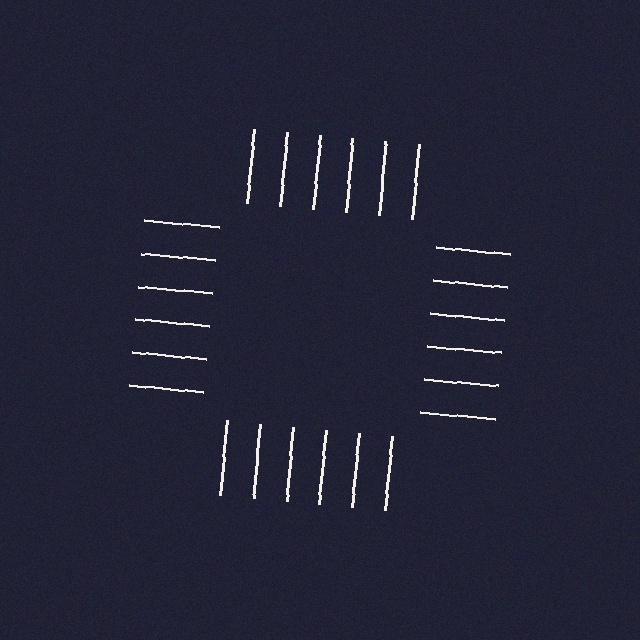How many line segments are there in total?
24 — 6 along each of the 4 edges.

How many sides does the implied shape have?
4 sides — the line-ends trace a square.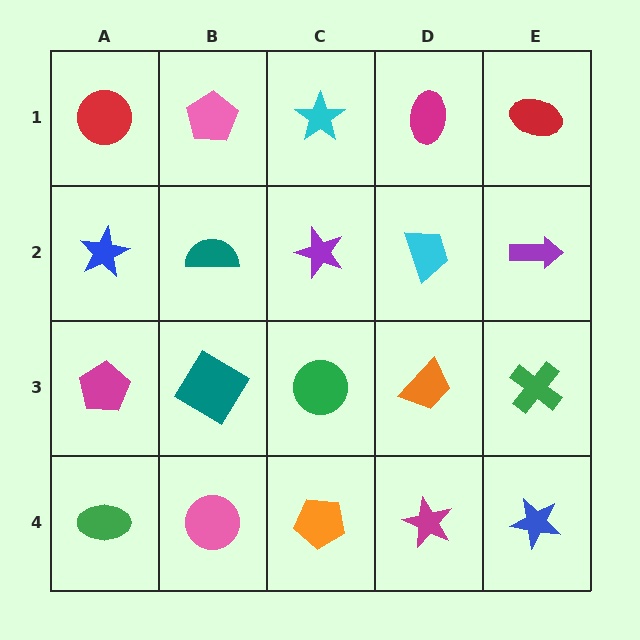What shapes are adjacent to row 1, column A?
A blue star (row 2, column A), a pink pentagon (row 1, column B).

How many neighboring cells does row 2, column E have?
3.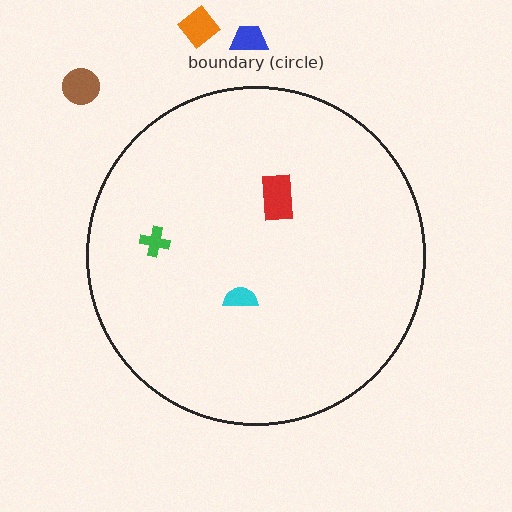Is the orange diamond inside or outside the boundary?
Outside.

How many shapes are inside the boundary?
3 inside, 3 outside.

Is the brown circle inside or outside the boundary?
Outside.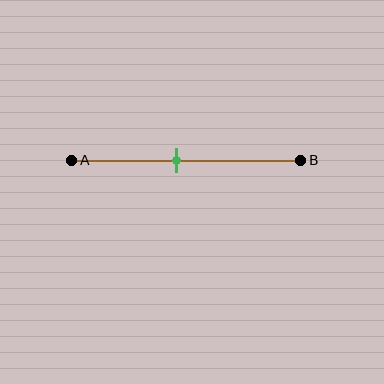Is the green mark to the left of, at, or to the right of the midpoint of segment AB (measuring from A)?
The green mark is to the left of the midpoint of segment AB.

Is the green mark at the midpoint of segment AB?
No, the mark is at about 45% from A, not at the 50% midpoint.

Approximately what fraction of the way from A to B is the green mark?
The green mark is approximately 45% of the way from A to B.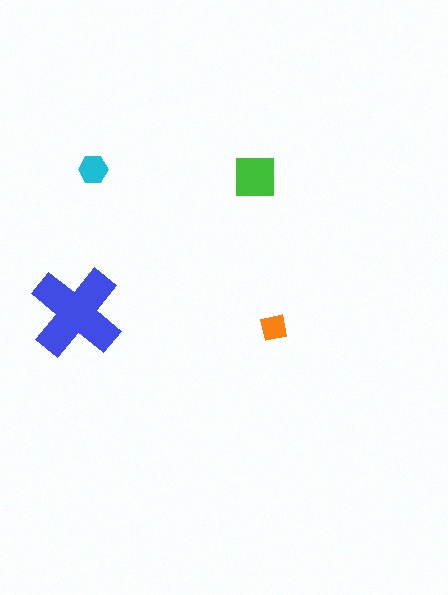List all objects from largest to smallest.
The blue cross, the green square, the cyan hexagon, the orange square.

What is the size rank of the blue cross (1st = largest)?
1st.